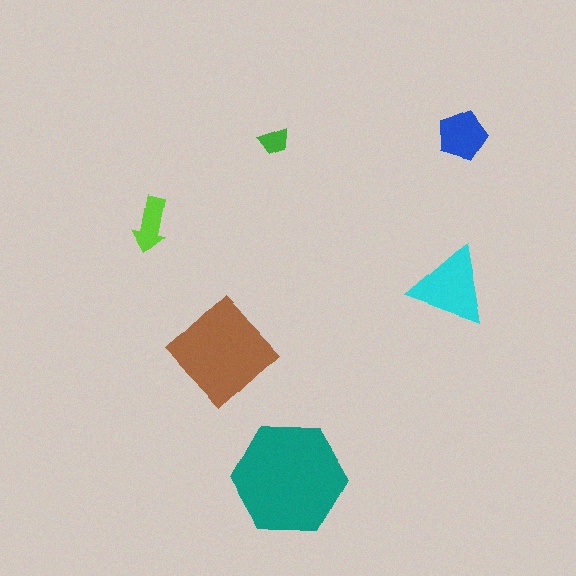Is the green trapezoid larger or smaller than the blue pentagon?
Smaller.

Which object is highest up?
The blue pentagon is topmost.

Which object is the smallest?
The green trapezoid.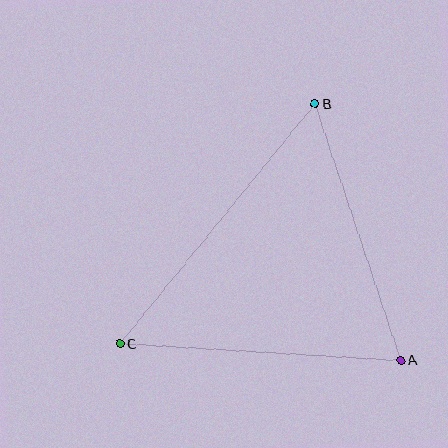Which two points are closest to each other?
Points A and B are closest to each other.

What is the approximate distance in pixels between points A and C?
The distance between A and C is approximately 281 pixels.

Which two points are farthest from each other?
Points B and C are farthest from each other.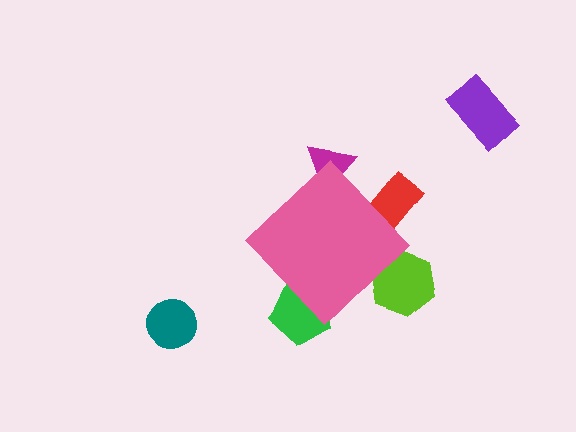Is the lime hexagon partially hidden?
Yes, the lime hexagon is partially hidden behind the pink diamond.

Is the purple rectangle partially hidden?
No, the purple rectangle is fully visible.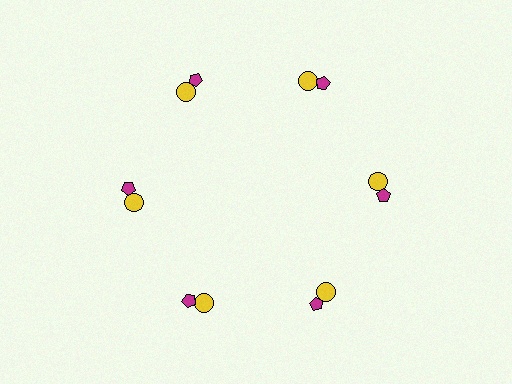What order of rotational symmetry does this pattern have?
This pattern has 6-fold rotational symmetry.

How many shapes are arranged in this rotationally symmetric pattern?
There are 12 shapes, arranged in 6 groups of 2.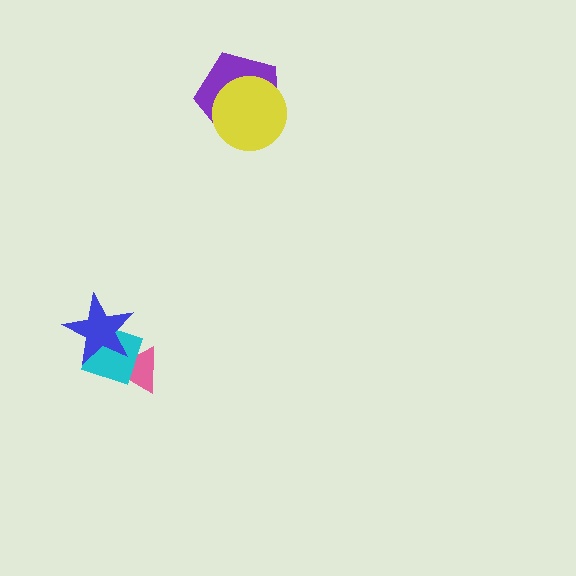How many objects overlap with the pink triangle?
2 objects overlap with the pink triangle.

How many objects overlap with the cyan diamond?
2 objects overlap with the cyan diamond.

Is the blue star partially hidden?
No, no other shape covers it.